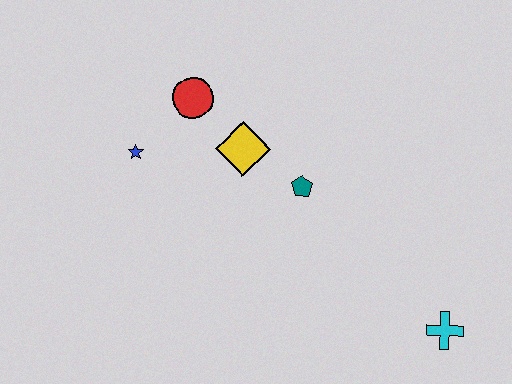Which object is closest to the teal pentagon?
The yellow diamond is closest to the teal pentagon.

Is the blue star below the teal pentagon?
No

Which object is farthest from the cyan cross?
The blue star is farthest from the cyan cross.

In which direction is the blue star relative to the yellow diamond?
The blue star is to the left of the yellow diamond.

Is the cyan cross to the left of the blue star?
No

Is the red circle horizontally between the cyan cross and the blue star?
Yes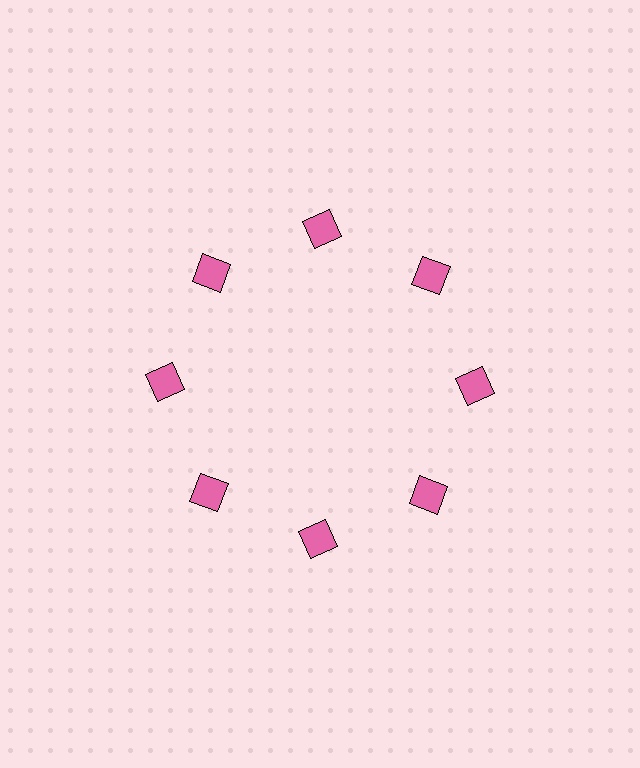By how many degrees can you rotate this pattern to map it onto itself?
The pattern maps onto itself every 45 degrees of rotation.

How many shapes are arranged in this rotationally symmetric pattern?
There are 8 shapes, arranged in 8 groups of 1.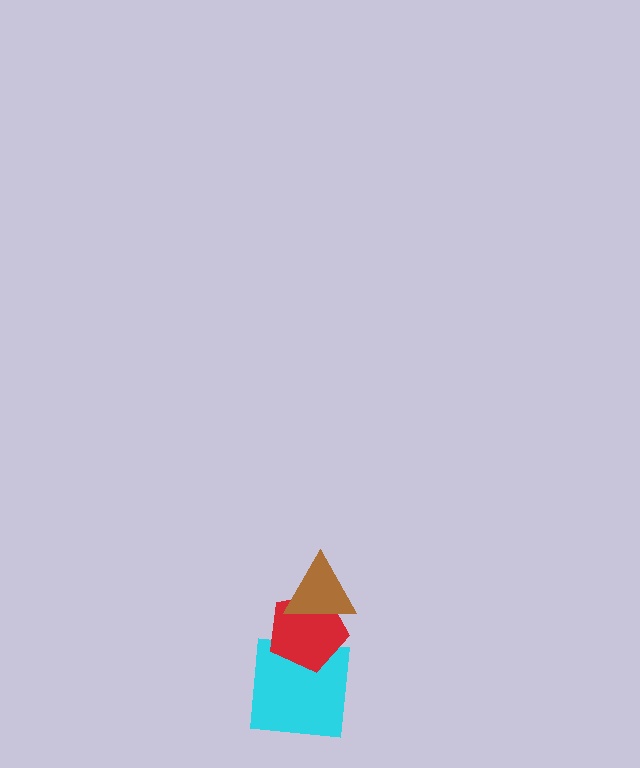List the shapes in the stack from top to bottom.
From top to bottom: the brown triangle, the red pentagon, the cyan square.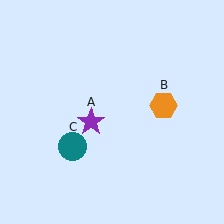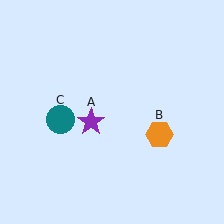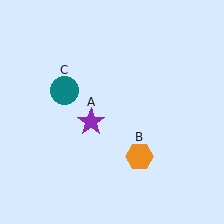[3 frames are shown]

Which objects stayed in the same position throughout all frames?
Purple star (object A) remained stationary.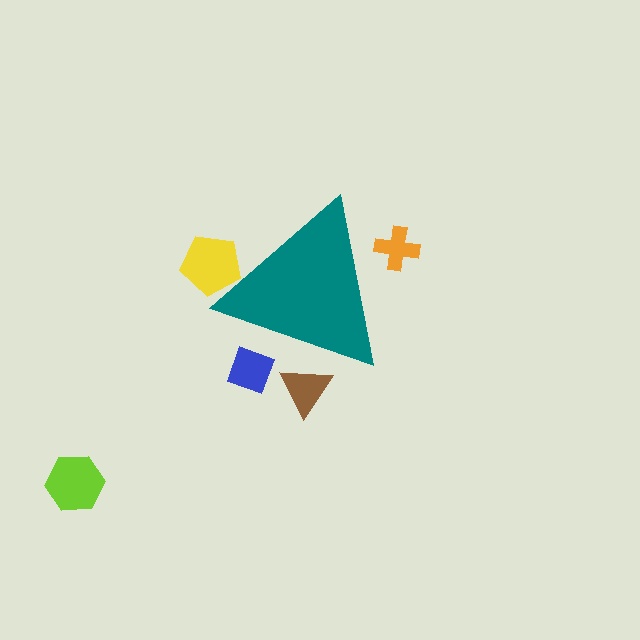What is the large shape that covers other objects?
A teal triangle.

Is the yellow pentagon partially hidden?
Yes, the yellow pentagon is partially hidden behind the teal triangle.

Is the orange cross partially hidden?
Yes, the orange cross is partially hidden behind the teal triangle.